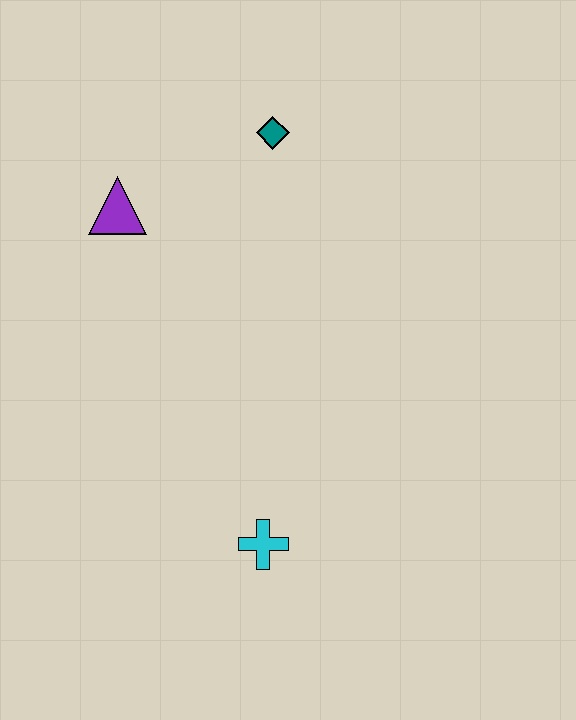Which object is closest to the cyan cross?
The purple triangle is closest to the cyan cross.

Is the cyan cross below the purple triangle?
Yes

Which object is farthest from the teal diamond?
The cyan cross is farthest from the teal diamond.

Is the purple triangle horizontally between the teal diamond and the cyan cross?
No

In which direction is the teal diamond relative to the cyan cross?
The teal diamond is above the cyan cross.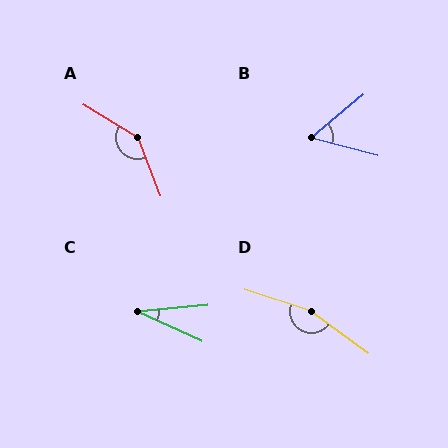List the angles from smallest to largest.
C (30°), B (54°), A (142°), D (161°).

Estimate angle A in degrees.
Approximately 142 degrees.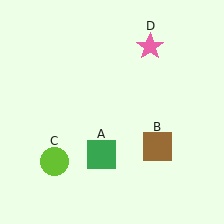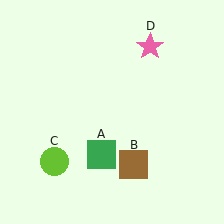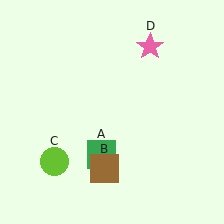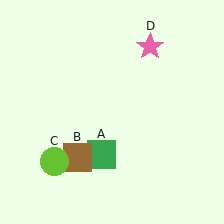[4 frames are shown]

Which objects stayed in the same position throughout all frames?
Green square (object A) and lime circle (object C) and pink star (object D) remained stationary.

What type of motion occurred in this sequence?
The brown square (object B) rotated clockwise around the center of the scene.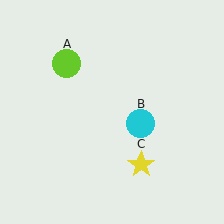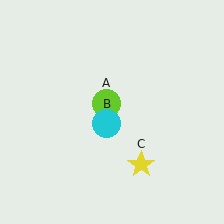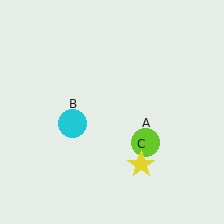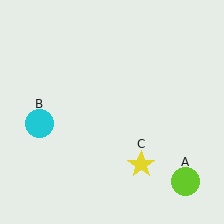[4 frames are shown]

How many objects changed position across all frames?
2 objects changed position: lime circle (object A), cyan circle (object B).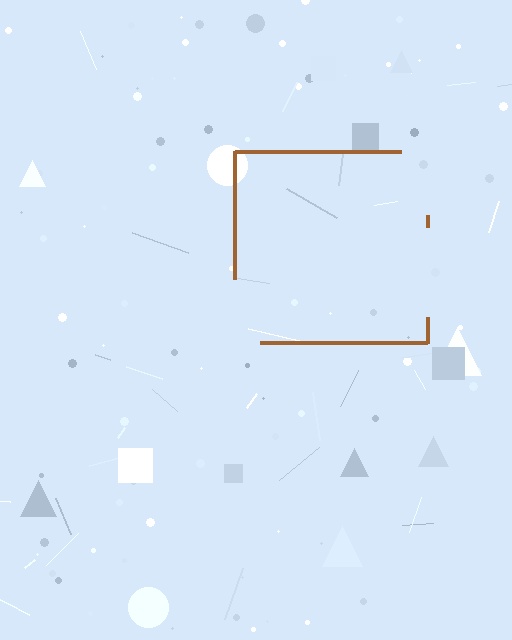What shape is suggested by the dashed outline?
The dashed outline suggests a square.